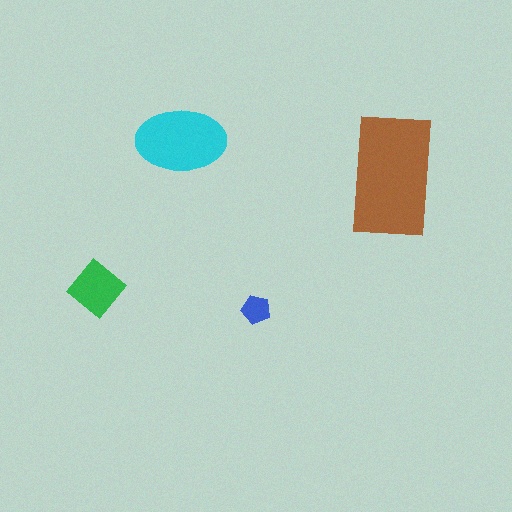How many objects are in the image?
There are 4 objects in the image.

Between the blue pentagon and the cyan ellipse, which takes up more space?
The cyan ellipse.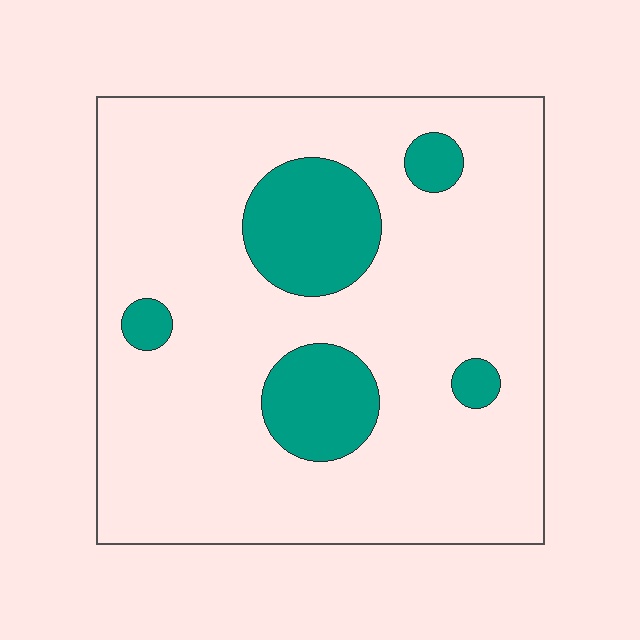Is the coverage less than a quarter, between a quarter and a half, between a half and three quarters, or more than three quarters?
Less than a quarter.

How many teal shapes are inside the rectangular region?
5.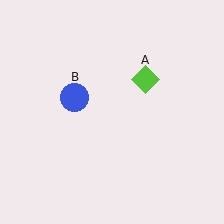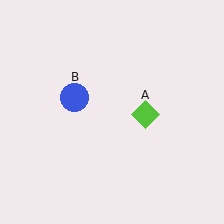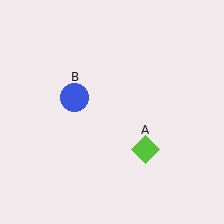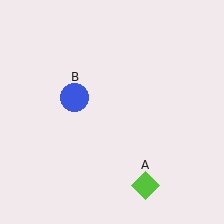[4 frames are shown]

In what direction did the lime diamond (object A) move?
The lime diamond (object A) moved down.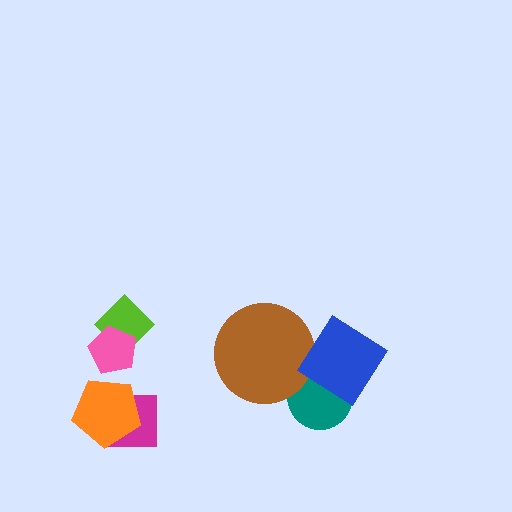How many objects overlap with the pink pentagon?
1 object overlaps with the pink pentagon.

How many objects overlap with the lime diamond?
1 object overlaps with the lime diamond.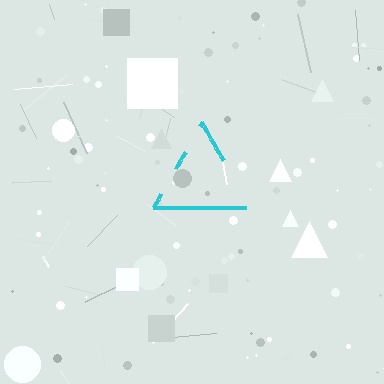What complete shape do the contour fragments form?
The contour fragments form a triangle.